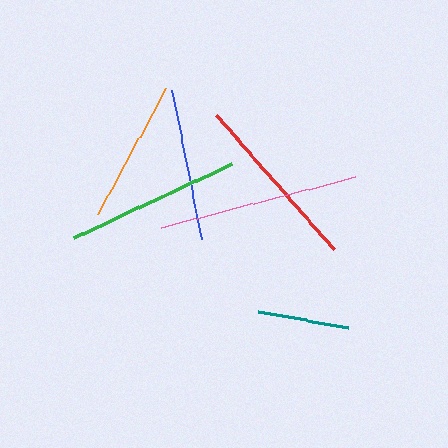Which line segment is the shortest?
The teal line is the shortest at approximately 91 pixels.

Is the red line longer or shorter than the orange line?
The red line is longer than the orange line.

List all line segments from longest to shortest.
From longest to shortest: pink, red, green, blue, orange, teal.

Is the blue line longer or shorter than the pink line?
The pink line is longer than the blue line.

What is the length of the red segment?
The red segment is approximately 178 pixels long.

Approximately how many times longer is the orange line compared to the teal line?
The orange line is approximately 1.6 times the length of the teal line.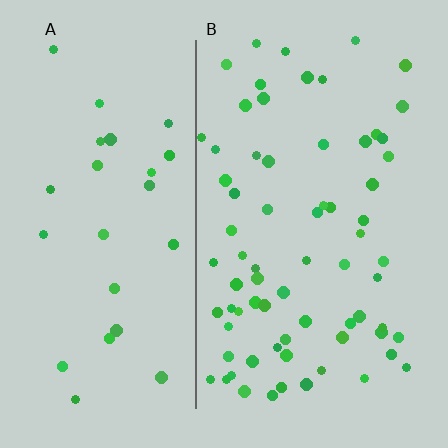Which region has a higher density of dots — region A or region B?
B (the right).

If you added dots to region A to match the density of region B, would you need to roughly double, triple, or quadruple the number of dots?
Approximately triple.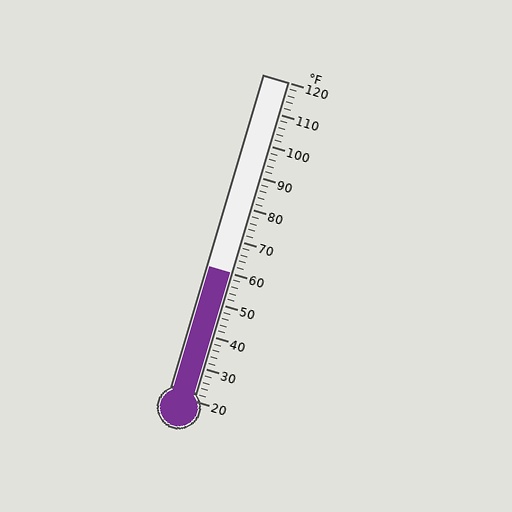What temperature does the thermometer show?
The thermometer shows approximately 60°F.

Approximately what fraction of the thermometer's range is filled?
The thermometer is filled to approximately 40% of its range.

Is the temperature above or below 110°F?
The temperature is below 110°F.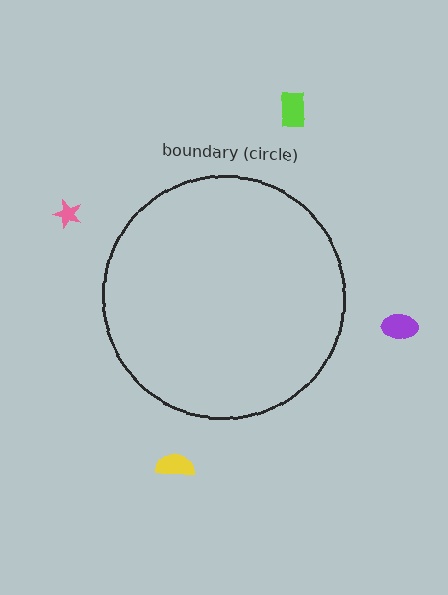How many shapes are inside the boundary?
0 inside, 4 outside.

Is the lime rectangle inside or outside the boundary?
Outside.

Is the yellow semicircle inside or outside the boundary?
Outside.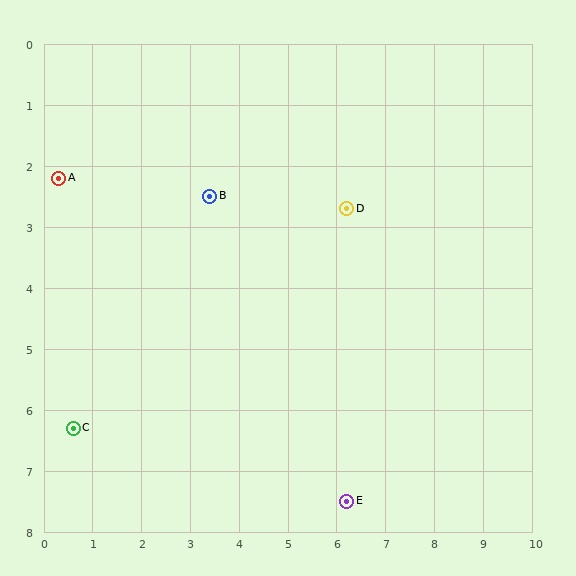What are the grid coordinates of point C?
Point C is at approximately (0.6, 6.3).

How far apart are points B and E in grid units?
Points B and E are about 5.7 grid units apart.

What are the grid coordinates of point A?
Point A is at approximately (0.3, 2.2).